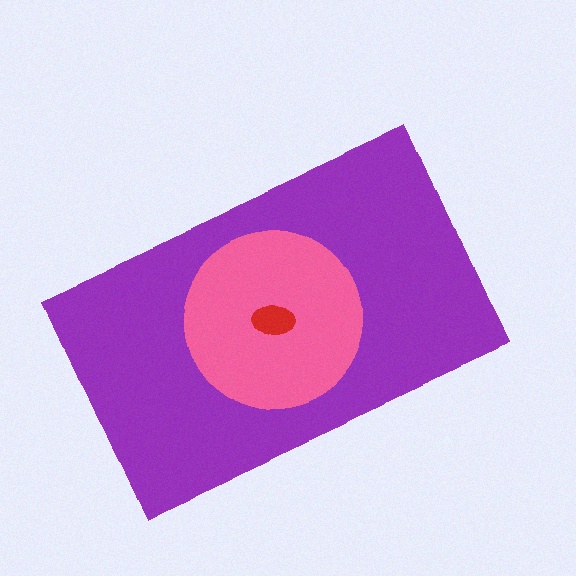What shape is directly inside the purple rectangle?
The pink circle.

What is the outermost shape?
The purple rectangle.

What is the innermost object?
The red ellipse.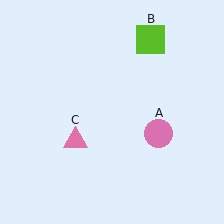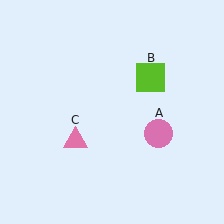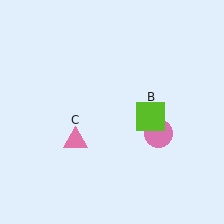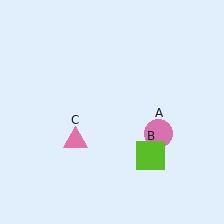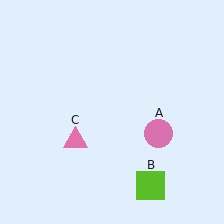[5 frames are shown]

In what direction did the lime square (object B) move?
The lime square (object B) moved down.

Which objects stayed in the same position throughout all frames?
Pink circle (object A) and pink triangle (object C) remained stationary.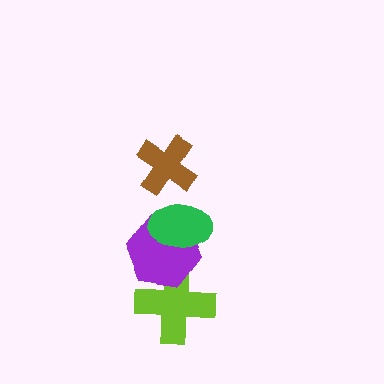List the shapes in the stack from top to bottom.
From top to bottom: the brown cross, the green ellipse, the purple hexagon, the lime cross.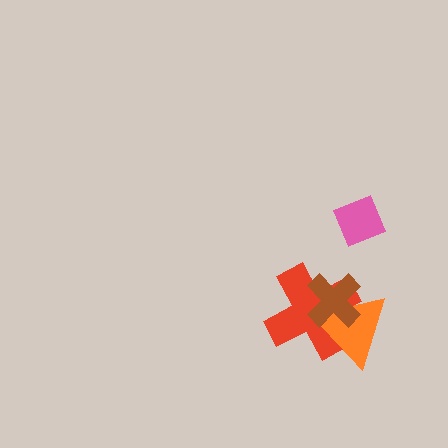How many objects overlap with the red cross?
2 objects overlap with the red cross.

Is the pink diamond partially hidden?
No, no other shape covers it.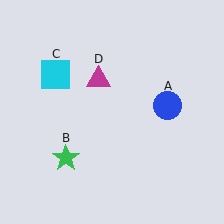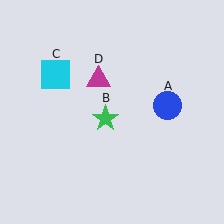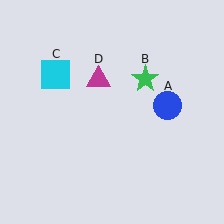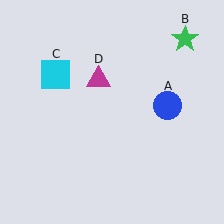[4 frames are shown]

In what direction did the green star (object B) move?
The green star (object B) moved up and to the right.